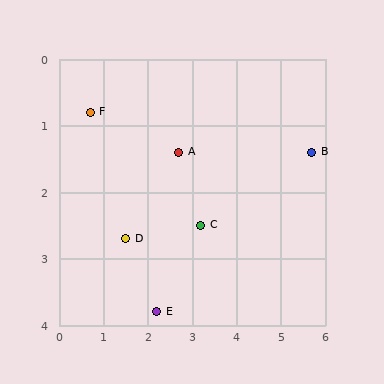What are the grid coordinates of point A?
Point A is at approximately (2.7, 1.4).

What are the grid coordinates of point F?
Point F is at approximately (0.7, 0.8).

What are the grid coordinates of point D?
Point D is at approximately (1.5, 2.7).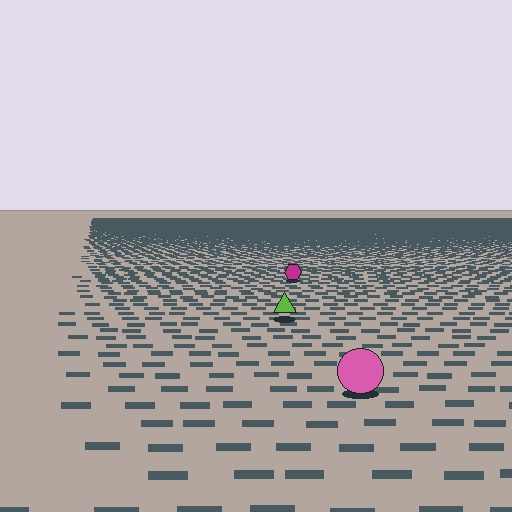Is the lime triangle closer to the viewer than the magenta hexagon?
Yes. The lime triangle is closer — you can tell from the texture gradient: the ground texture is coarser near it.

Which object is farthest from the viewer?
The magenta hexagon is farthest from the viewer. It appears smaller and the ground texture around it is denser.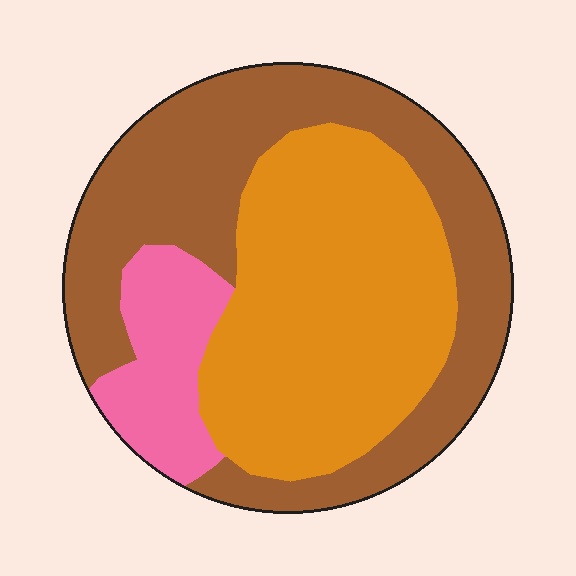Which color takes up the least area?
Pink, at roughly 15%.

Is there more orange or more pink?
Orange.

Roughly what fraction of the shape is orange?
Orange covers about 45% of the shape.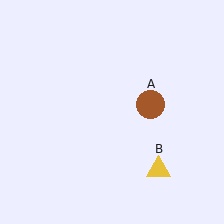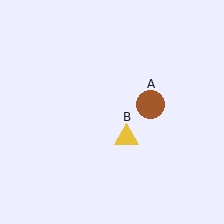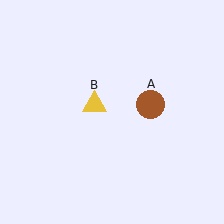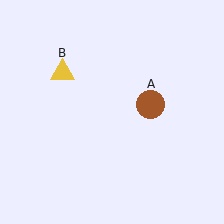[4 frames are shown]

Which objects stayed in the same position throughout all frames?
Brown circle (object A) remained stationary.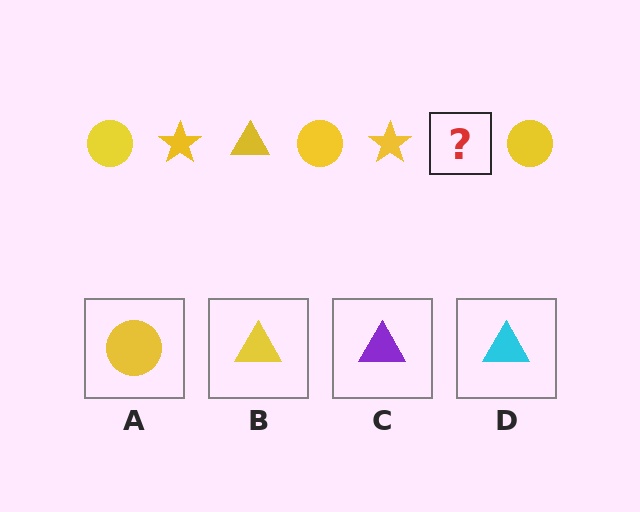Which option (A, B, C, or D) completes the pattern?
B.